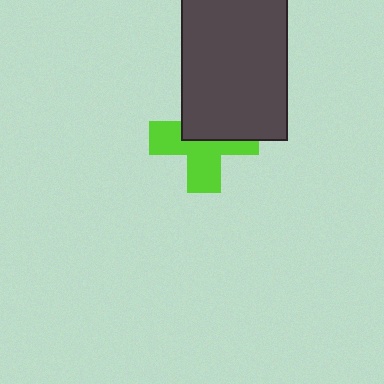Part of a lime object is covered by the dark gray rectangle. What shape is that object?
It is a cross.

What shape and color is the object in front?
The object in front is a dark gray rectangle.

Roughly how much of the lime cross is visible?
About half of it is visible (roughly 54%).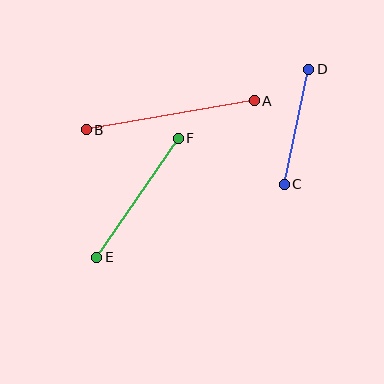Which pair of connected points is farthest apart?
Points A and B are farthest apart.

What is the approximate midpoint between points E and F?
The midpoint is at approximately (138, 198) pixels.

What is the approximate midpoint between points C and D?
The midpoint is at approximately (297, 127) pixels.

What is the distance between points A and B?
The distance is approximately 171 pixels.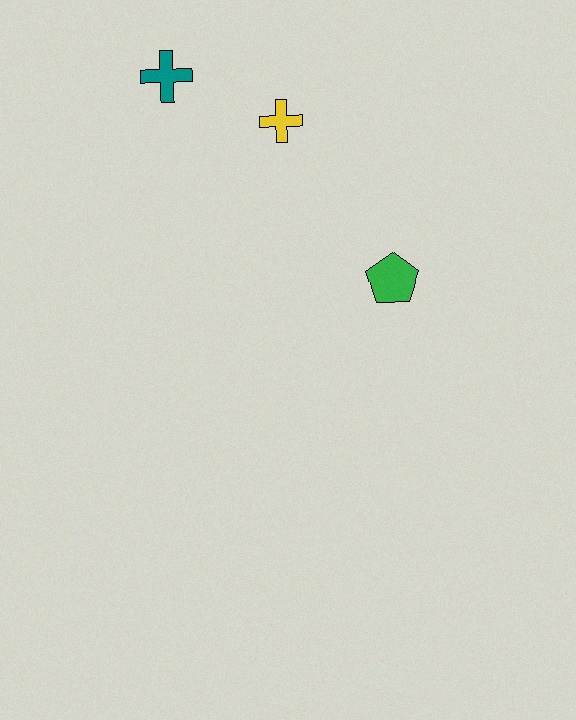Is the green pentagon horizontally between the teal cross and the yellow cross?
No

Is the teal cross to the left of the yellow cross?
Yes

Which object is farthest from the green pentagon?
The teal cross is farthest from the green pentagon.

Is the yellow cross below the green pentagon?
No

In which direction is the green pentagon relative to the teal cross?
The green pentagon is to the right of the teal cross.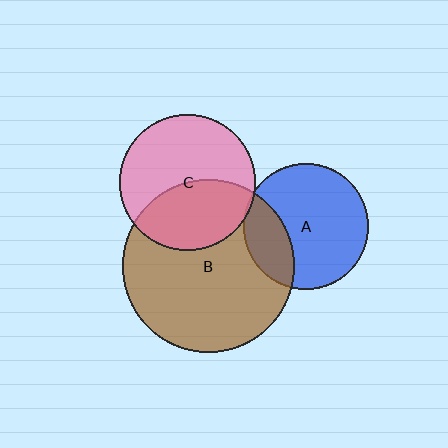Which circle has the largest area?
Circle B (brown).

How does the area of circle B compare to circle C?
Approximately 1.6 times.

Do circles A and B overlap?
Yes.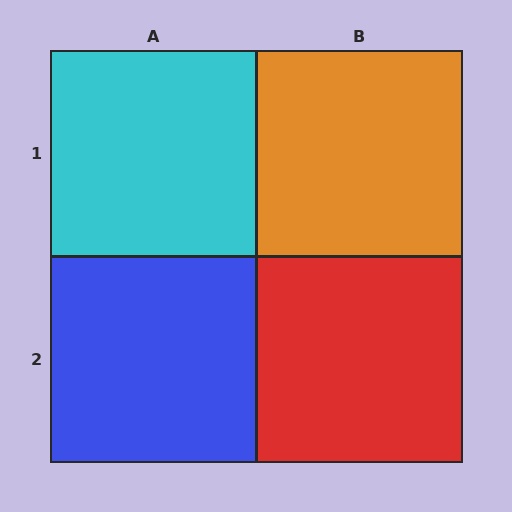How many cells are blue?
1 cell is blue.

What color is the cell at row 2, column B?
Red.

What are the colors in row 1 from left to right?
Cyan, orange.